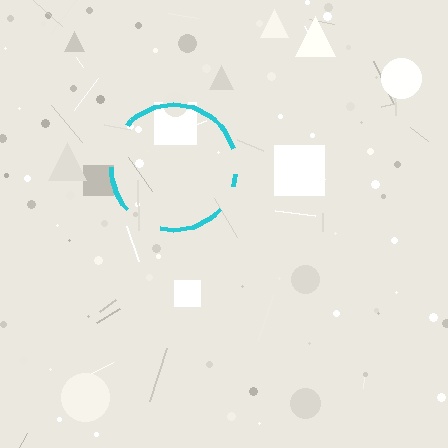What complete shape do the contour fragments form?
The contour fragments form a circle.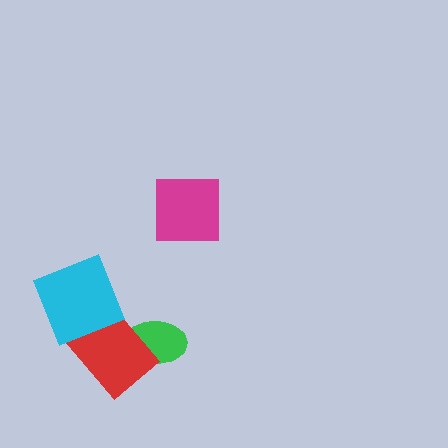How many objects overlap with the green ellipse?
1 object overlaps with the green ellipse.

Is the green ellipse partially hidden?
Yes, it is partially covered by another shape.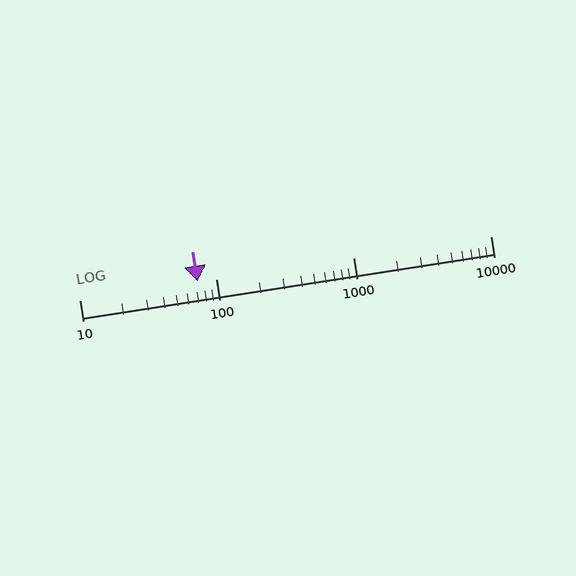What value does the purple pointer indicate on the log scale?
The pointer indicates approximately 73.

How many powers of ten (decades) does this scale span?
The scale spans 3 decades, from 10 to 10000.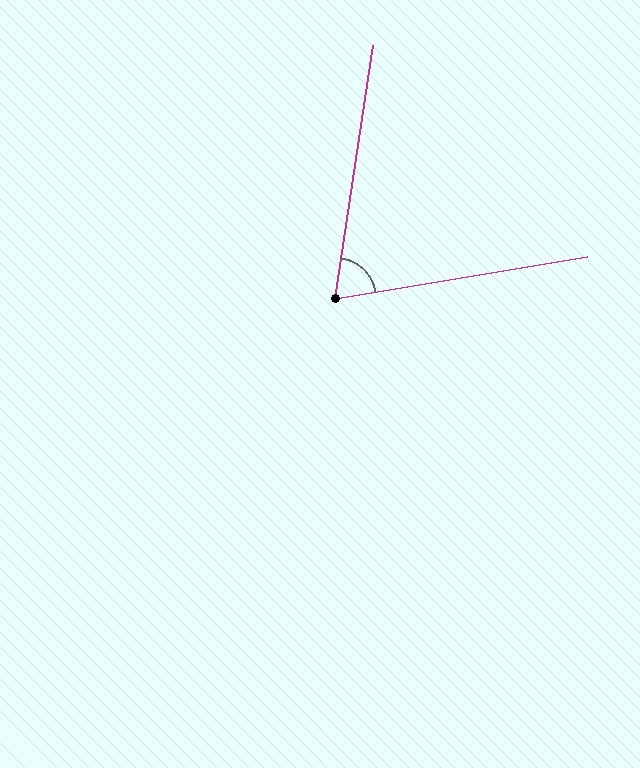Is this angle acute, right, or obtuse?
It is acute.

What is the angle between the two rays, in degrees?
Approximately 72 degrees.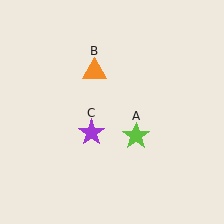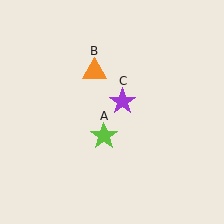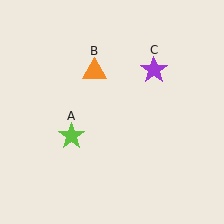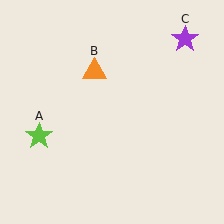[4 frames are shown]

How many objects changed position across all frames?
2 objects changed position: lime star (object A), purple star (object C).